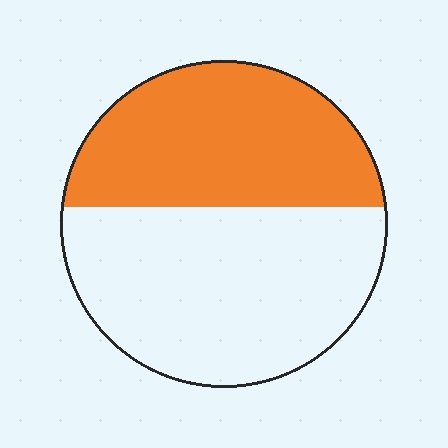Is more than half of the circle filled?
No.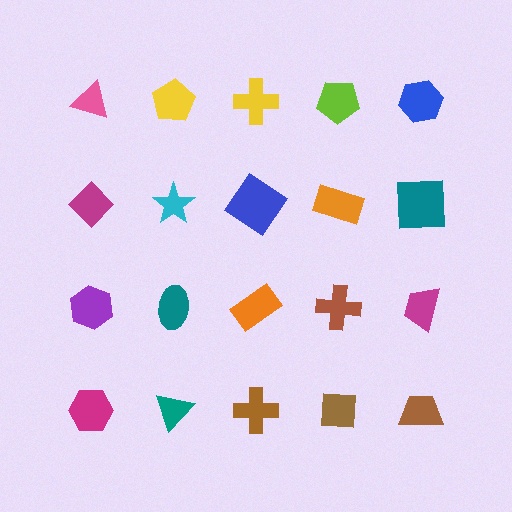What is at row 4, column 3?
A brown cross.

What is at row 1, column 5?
A blue hexagon.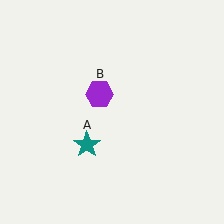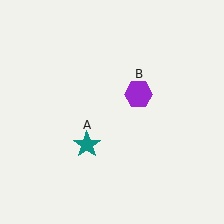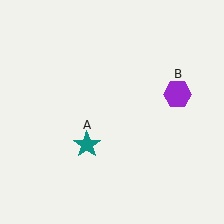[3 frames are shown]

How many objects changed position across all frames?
1 object changed position: purple hexagon (object B).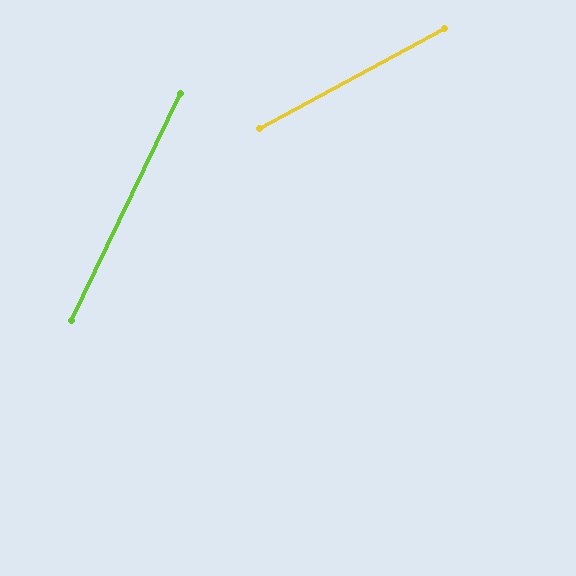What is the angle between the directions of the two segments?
Approximately 36 degrees.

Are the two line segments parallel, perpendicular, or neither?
Neither parallel nor perpendicular — they differ by about 36°.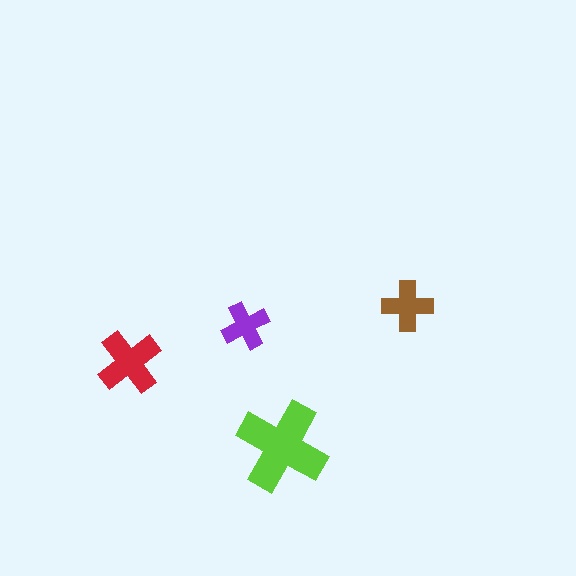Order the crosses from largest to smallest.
the lime one, the red one, the brown one, the purple one.